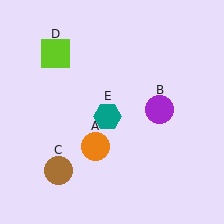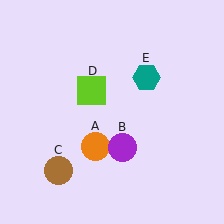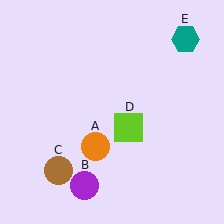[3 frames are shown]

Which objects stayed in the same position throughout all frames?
Orange circle (object A) and brown circle (object C) remained stationary.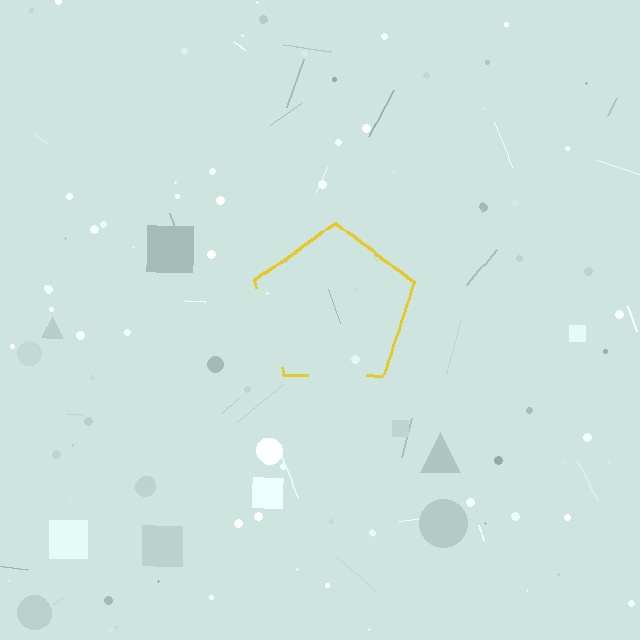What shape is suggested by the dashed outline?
The dashed outline suggests a pentagon.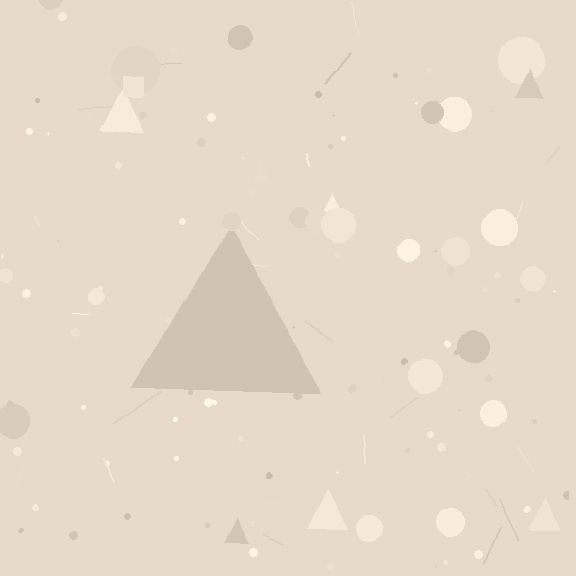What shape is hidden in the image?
A triangle is hidden in the image.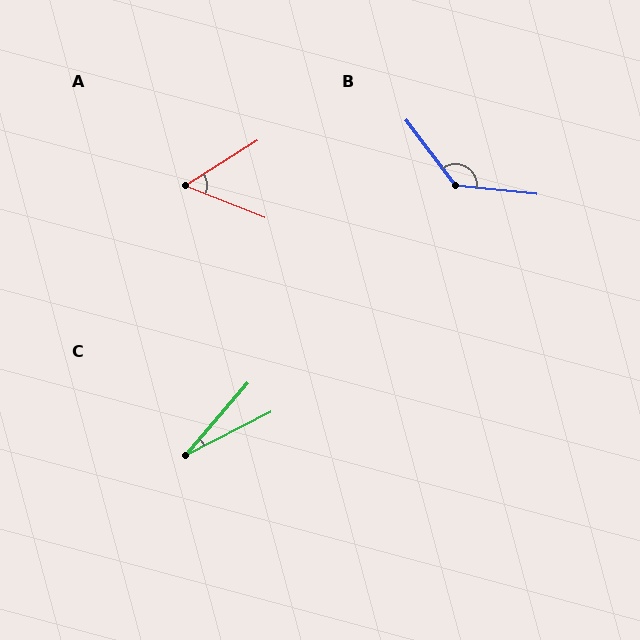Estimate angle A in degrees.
Approximately 53 degrees.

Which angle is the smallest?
C, at approximately 22 degrees.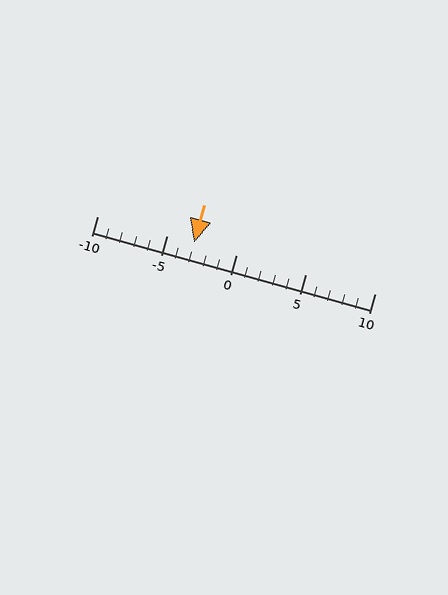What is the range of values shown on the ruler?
The ruler shows values from -10 to 10.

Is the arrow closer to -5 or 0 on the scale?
The arrow is closer to -5.